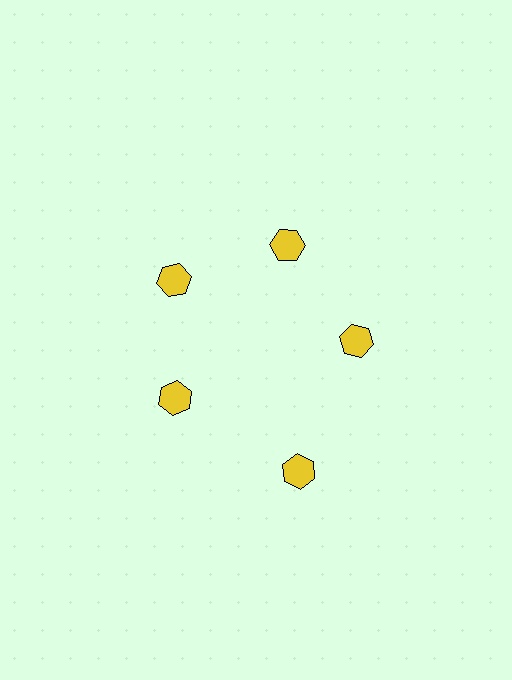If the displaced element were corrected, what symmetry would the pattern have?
It would have 5-fold rotational symmetry — the pattern would map onto itself every 72 degrees.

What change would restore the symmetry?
The symmetry would be restored by moving it inward, back onto the ring so that all 5 hexagons sit at equal angles and equal distance from the center.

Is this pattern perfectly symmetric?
No. The 5 yellow hexagons are arranged in a ring, but one element near the 5 o'clock position is pushed outward from the center, breaking the 5-fold rotational symmetry.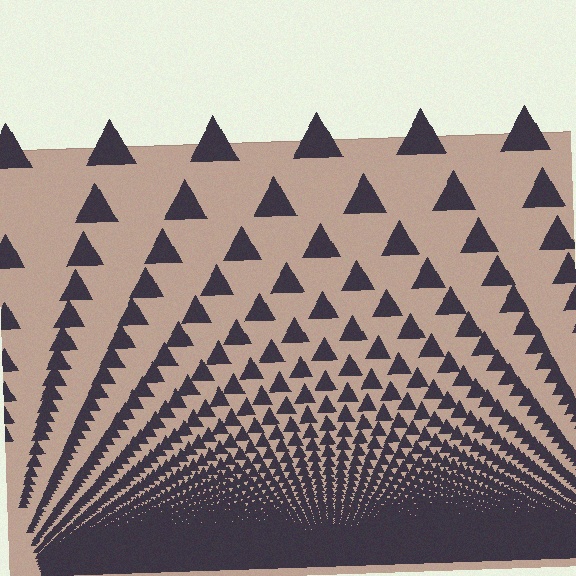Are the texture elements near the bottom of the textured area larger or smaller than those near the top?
Smaller. The gradient is inverted — elements near the bottom are smaller and denser.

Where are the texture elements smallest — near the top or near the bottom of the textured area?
Near the bottom.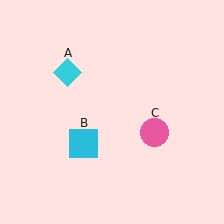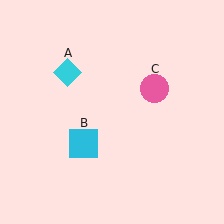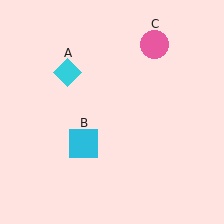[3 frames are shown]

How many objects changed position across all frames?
1 object changed position: pink circle (object C).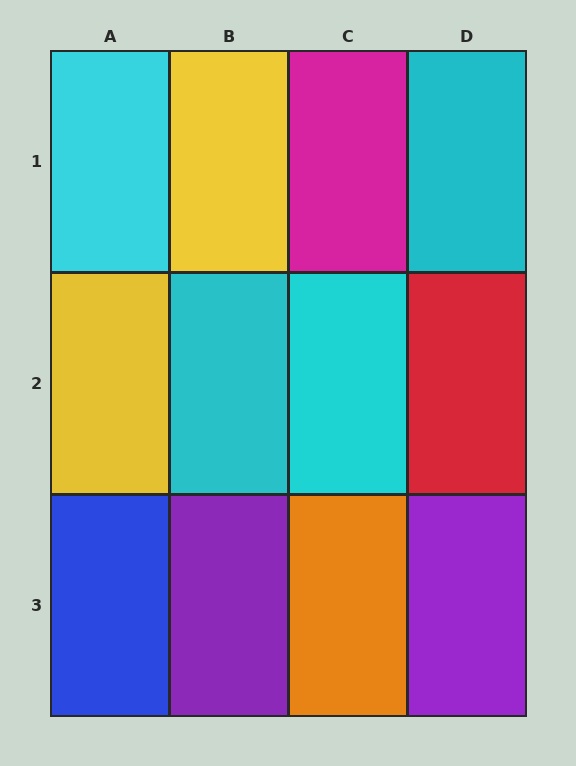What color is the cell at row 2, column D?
Red.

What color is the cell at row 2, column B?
Cyan.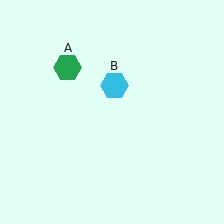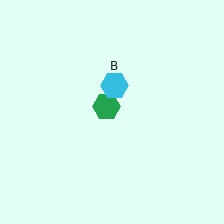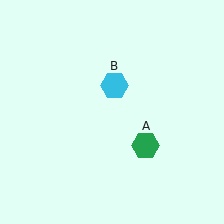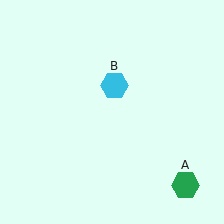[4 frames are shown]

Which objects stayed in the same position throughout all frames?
Cyan hexagon (object B) remained stationary.